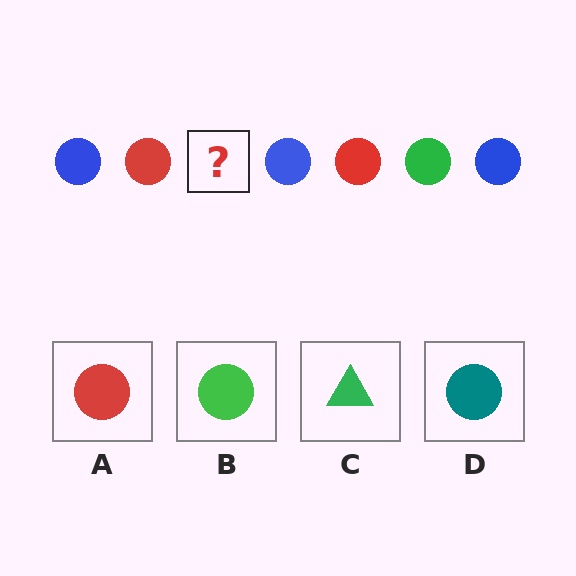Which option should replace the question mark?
Option B.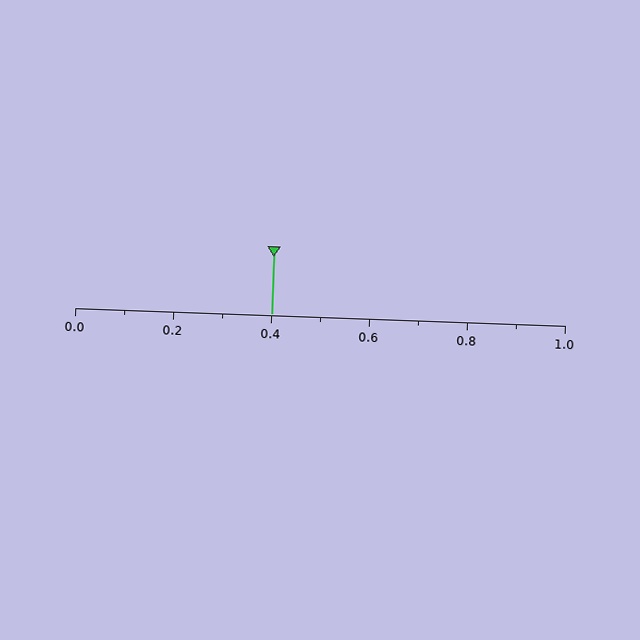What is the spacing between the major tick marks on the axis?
The major ticks are spaced 0.2 apart.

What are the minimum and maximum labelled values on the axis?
The axis runs from 0.0 to 1.0.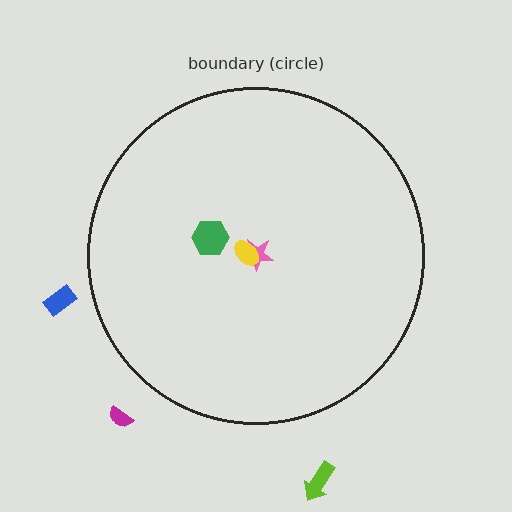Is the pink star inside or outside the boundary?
Inside.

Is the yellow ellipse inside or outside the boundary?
Inside.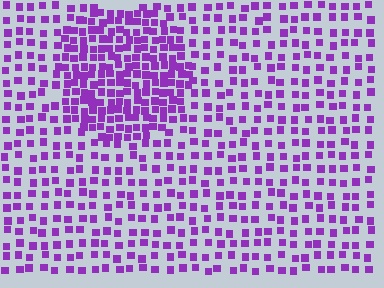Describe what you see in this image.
The image contains small purple elements arranged at two different densities. A circle-shaped region is visible where the elements are more densely packed than the surrounding area.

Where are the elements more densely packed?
The elements are more densely packed inside the circle boundary.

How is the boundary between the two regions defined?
The boundary is defined by a change in element density (approximately 2.0x ratio). All elements are the same color, size, and shape.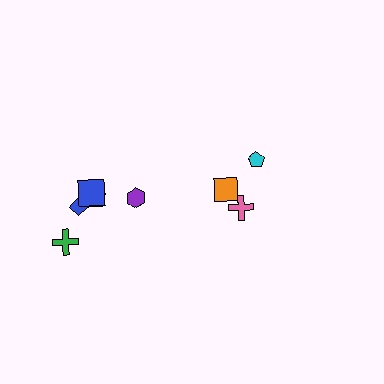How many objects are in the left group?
There are 5 objects.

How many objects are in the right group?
There are 3 objects.